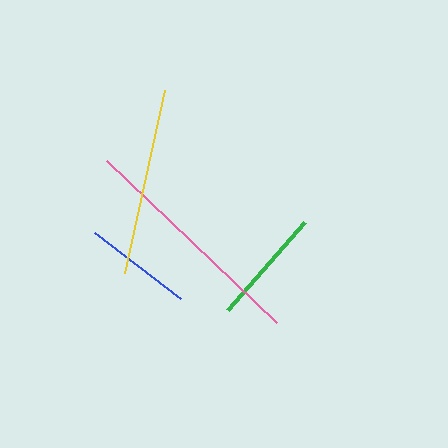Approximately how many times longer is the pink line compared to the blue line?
The pink line is approximately 2.2 times the length of the blue line.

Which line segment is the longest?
The pink line is the longest at approximately 235 pixels.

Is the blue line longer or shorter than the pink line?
The pink line is longer than the blue line.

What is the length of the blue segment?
The blue segment is approximately 109 pixels long.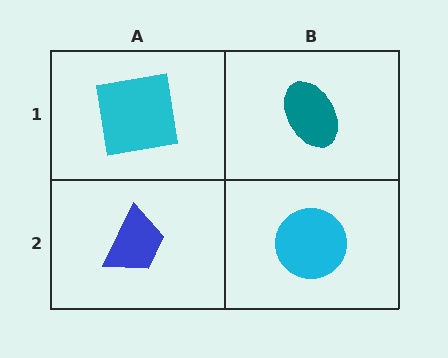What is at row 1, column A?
A cyan square.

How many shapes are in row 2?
2 shapes.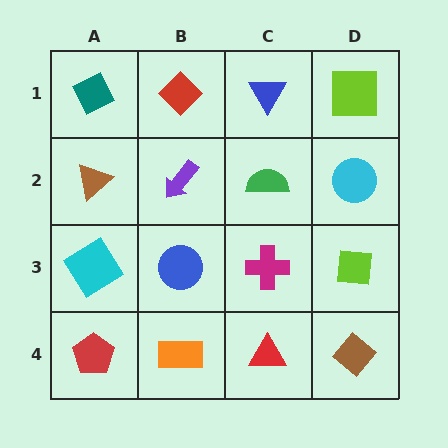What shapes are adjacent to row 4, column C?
A magenta cross (row 3, column C), an orange rectangle (row 4, column B), a brown diamond (row 4, column D).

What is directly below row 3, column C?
A red triangle.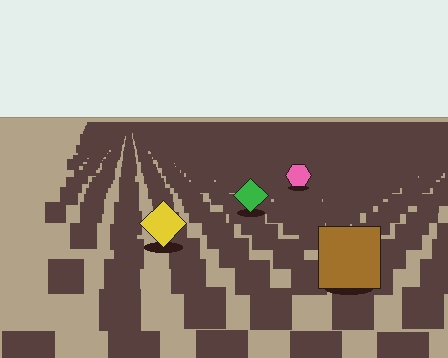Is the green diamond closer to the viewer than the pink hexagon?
Yes. The green diamond is closer — you can tell from the texture gradient: the ground texture is coarser near it.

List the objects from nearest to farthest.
From nearest to farthest: the brown square, the yellow diamond, the green diamond, the pink hexagon.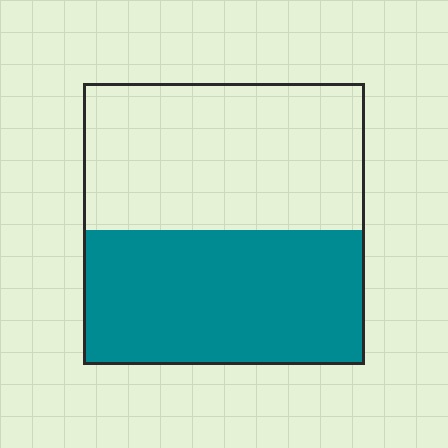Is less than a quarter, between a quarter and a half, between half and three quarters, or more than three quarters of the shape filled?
Between a quarter and a half.